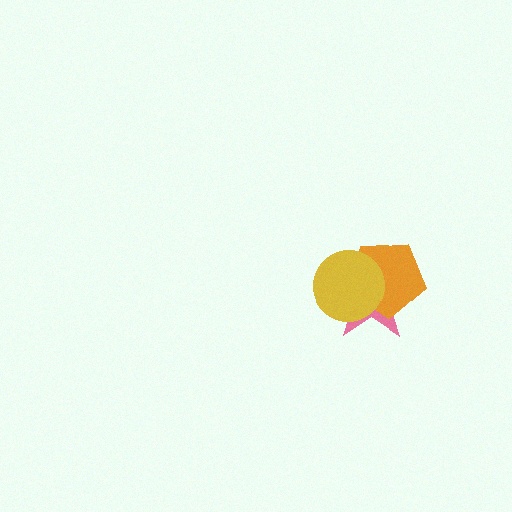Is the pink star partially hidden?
Yes, it is partially covered by another shape.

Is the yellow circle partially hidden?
No, no other shape covers it.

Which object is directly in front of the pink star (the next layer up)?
The orange pentagon is directly in front of the pink star.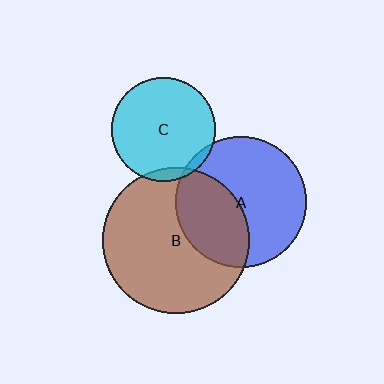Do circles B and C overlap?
Yes.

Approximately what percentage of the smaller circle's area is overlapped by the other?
Approximately 5%.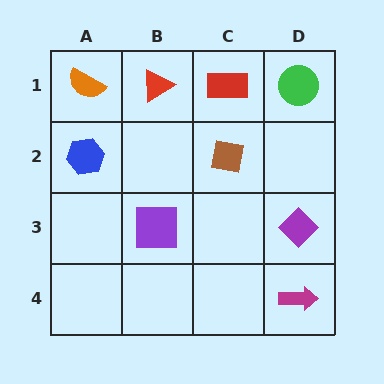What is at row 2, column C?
A brown square.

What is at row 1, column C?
A red rectangle.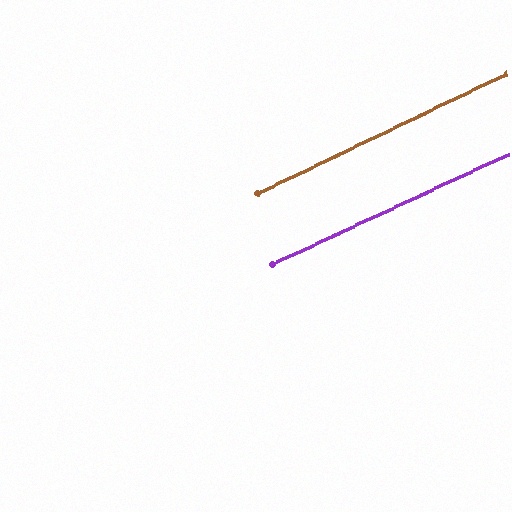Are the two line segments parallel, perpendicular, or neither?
Parallel — their directions differ by only 0.8°.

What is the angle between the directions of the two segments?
Approximately 1 degree.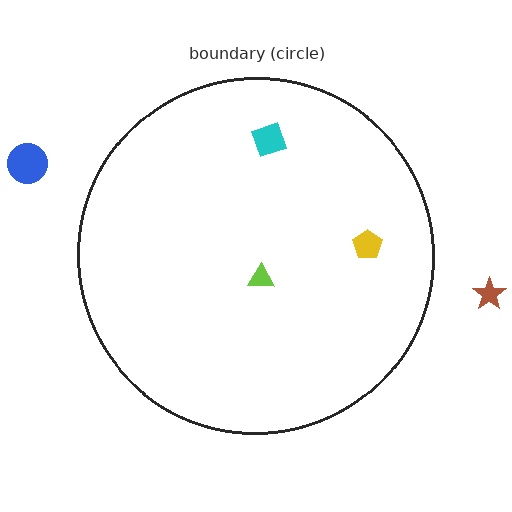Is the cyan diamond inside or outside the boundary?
Inside.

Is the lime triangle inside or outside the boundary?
Inside.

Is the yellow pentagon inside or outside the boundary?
Inside.